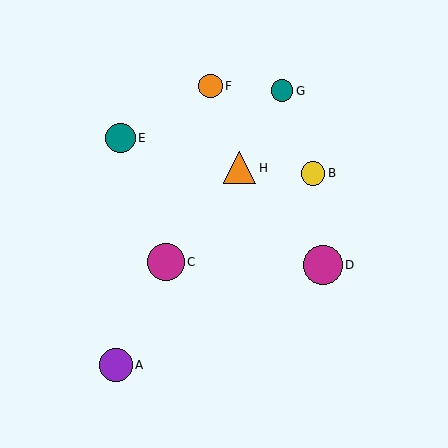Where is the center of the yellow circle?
The center of the yellow circle is at (313, 173).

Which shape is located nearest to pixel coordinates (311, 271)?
The magenta circle (labeled D) at (323, 265) is nearest to that location.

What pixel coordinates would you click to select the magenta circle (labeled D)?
Click at (323, 265) to select the magenta circle D.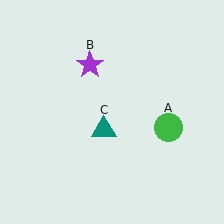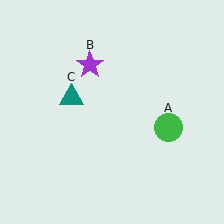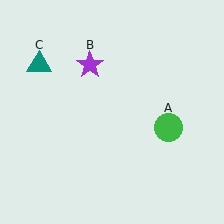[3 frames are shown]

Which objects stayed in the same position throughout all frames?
Green circle (object A) and purple star (object B) remained stationary.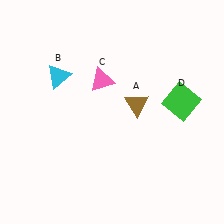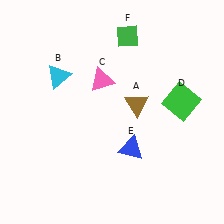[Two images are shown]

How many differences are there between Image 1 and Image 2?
There are 2 differences between the two images.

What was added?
A blue triangle (E), a green diamond (F) were added in Image 2.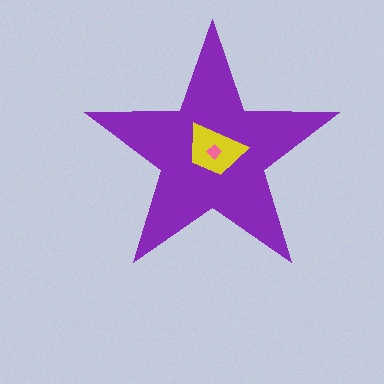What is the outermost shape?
The purple star.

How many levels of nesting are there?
3.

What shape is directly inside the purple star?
The yellow trapezoid.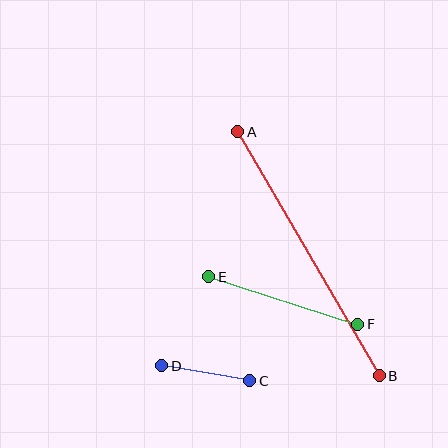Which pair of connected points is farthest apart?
Points A and B are farthest apart.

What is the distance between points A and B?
The distance is approximately 282 pixels.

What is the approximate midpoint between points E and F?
The midpoint is at approximately (283, 300) pixels.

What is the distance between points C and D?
The distance is approximately 89 pixels.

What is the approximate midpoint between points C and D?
The midpoint is at approximately (206, 373) pixels.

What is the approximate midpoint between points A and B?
The midpoint is at approximately (309, 254) pixels.